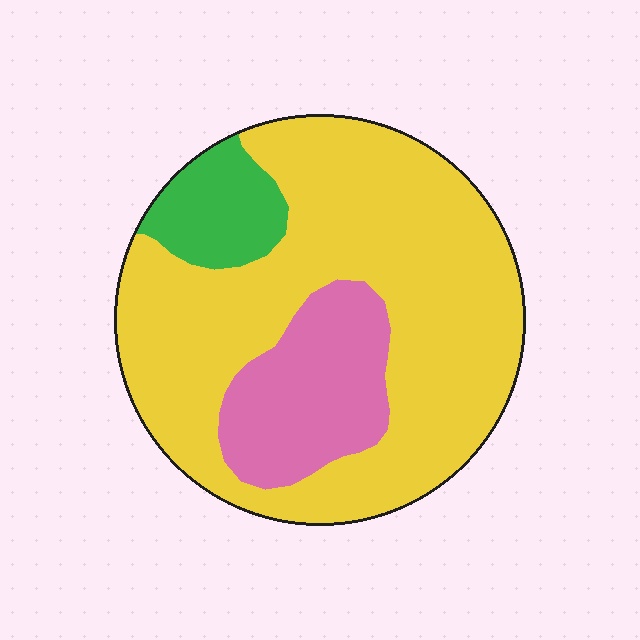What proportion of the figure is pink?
Pink covers around 20% of the figure.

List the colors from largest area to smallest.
From largest to smallest: yellow, pink, green.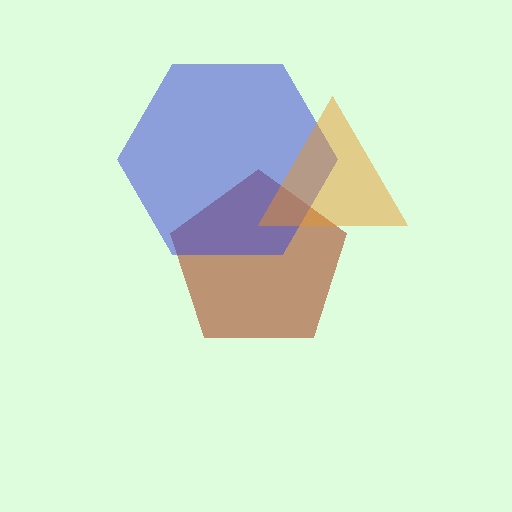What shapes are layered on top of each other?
The layered shapes are: a brown pentagon, a blue hexagon, an orange triangle.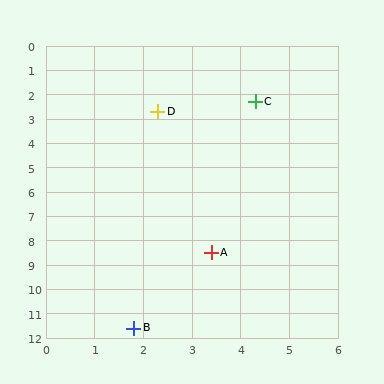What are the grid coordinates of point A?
Point A is at approximately (3.4, 8.5).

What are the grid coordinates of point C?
Point C is at approximately (4.3, 2.3).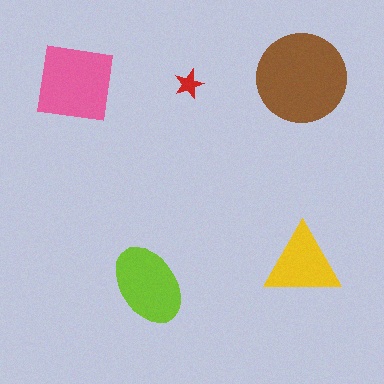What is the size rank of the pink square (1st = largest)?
2nd.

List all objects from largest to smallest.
The brown circle, the pink square, the lime ellipse, the yellow triangle, the red star.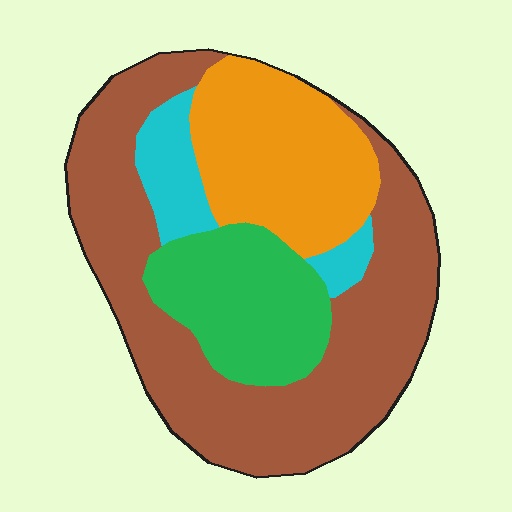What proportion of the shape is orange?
Orange takes up about one quarter (1/4) of the shape.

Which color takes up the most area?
Brown, at roughly 50%.